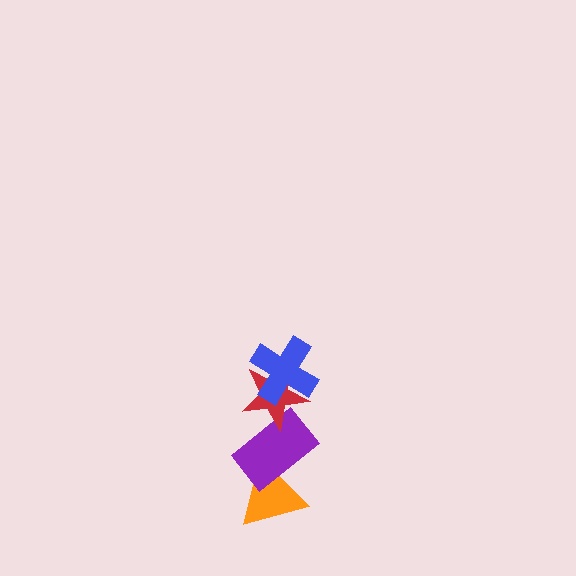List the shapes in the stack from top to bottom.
From top to bottom: the blue cross, the red star, the purple rectangle, the orange triangle.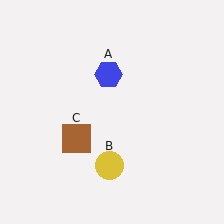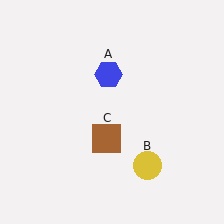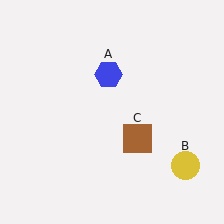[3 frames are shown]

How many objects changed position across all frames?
2 objects changed position: yellow circle (object B), brown square (object C).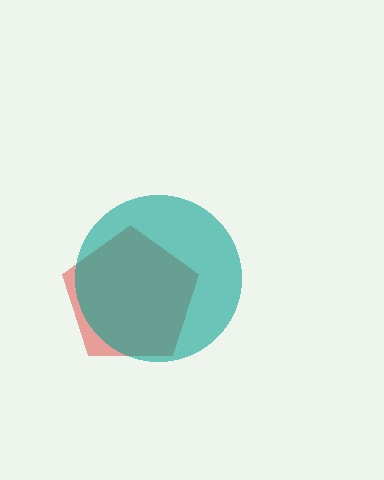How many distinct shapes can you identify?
There are 2 distinct shapes: a red pentagon, a teal circle.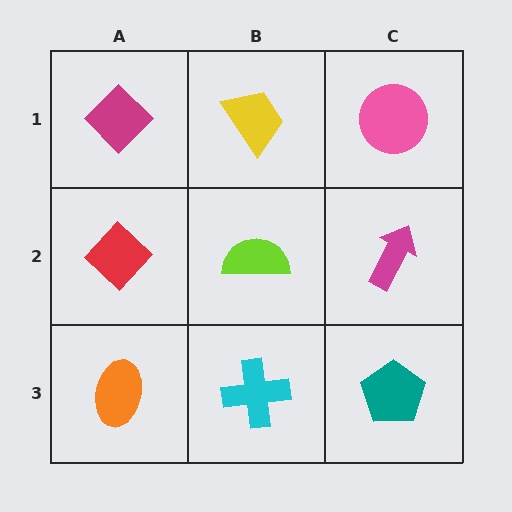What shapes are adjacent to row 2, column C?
A pink circle (row 1, column C), a teal pentagon (row 3, column C), a lime semicircle (row 2, column B).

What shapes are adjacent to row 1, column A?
A red diamond (row 2, column A), a yellow trapezoid (row 1, column B).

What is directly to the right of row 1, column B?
A pink circle.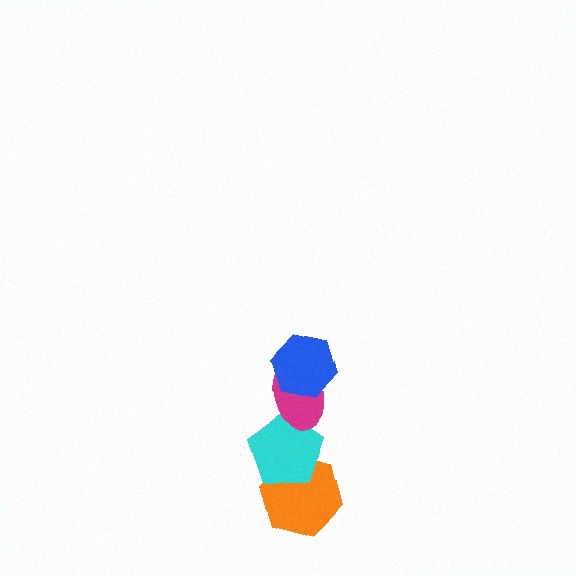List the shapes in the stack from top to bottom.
From top to bottom: the blue hexagon, the magenta ellipse, the cyan pentagon, the orange hexagon.